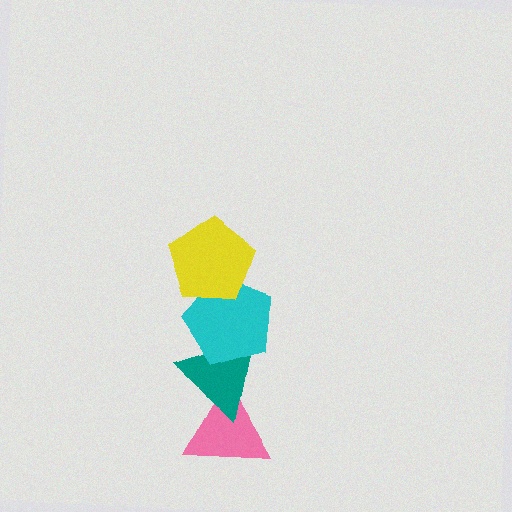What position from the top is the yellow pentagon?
The yellow pentagon is 1st from the top.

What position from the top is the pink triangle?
The pink triangle is 4th from the top.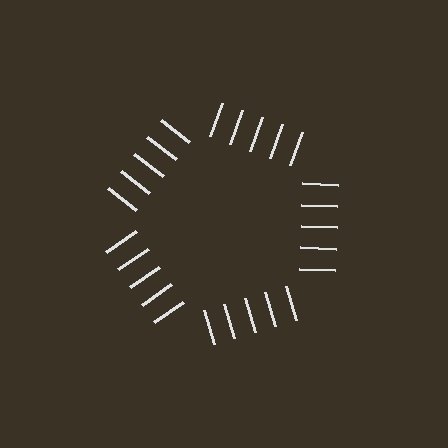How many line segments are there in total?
25 — 5 along each of the 5 edges.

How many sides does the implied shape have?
5 sides — the line-ends trace a pentagon.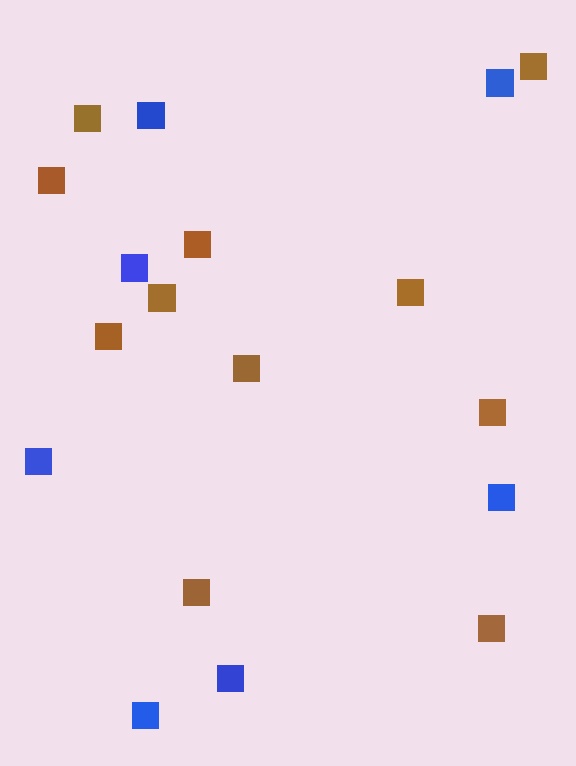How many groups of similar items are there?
There are 2 groups: one group of blue squares (7) and one group of brown squares (11).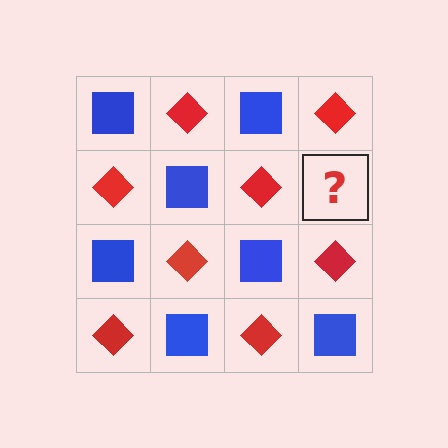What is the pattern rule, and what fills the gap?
The rule is that it alternates blue square and red diamond in a checkerboard pattern. The gap should be filled with a blue square.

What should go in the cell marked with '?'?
The missing cell should contain a blue square.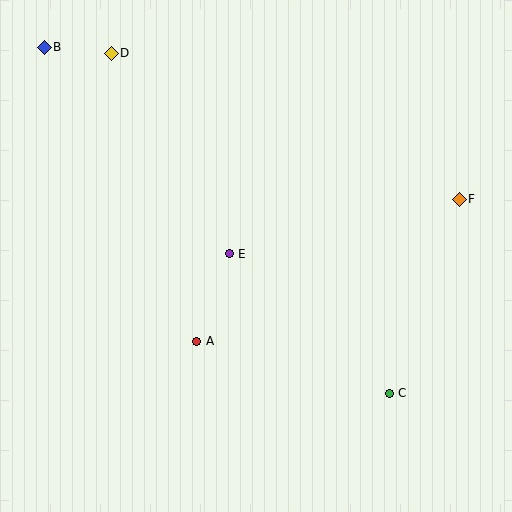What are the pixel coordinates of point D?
Point D is at (111, 53).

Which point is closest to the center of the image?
Point E at (229, 254) is closest to the center.